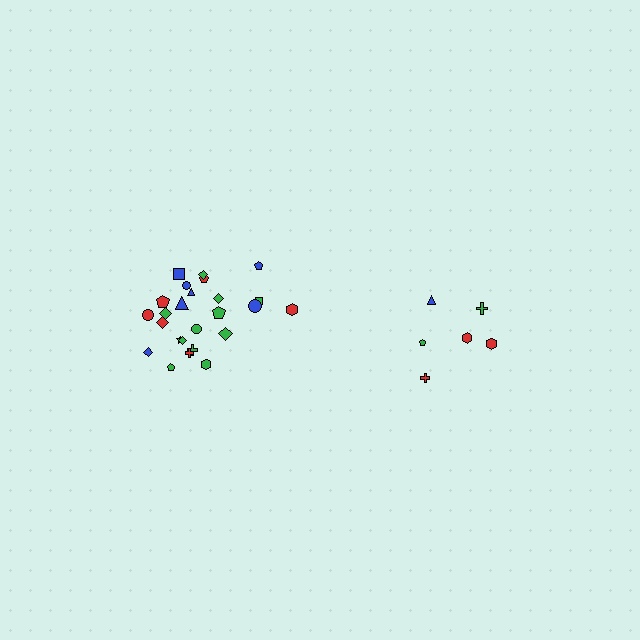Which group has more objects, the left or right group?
The left group.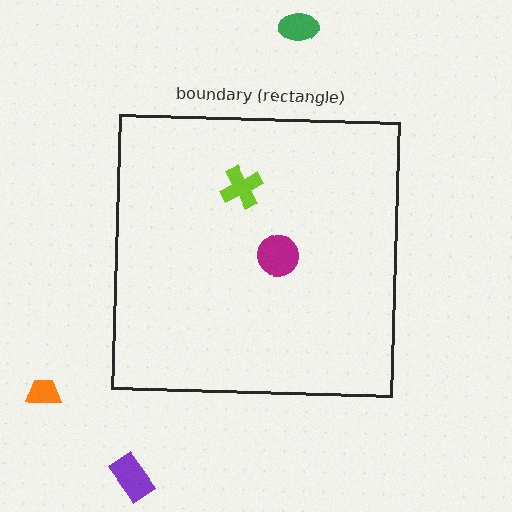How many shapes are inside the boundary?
2 inside, 3 outside.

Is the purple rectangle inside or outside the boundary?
Outside.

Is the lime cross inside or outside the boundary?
Inside.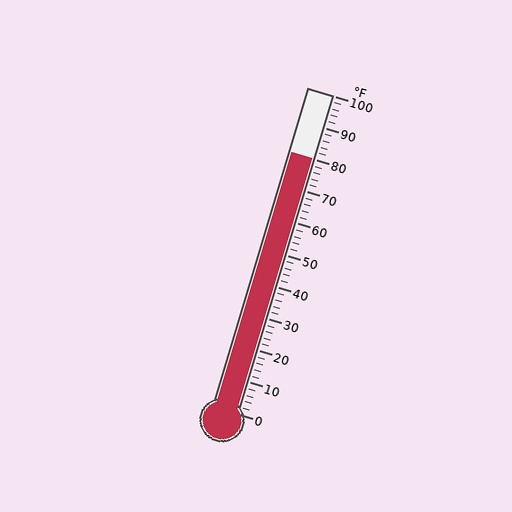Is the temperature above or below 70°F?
The temperature is above 70°F.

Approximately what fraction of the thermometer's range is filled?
The thermometer is filled to approximately 80% of its range.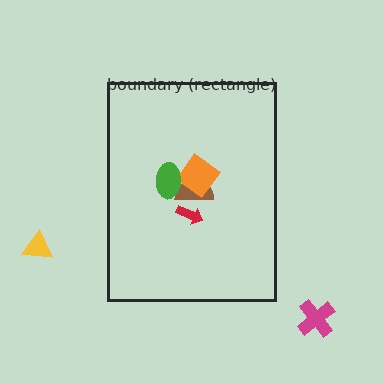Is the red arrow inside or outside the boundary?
Inside.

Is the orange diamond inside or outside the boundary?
Inside.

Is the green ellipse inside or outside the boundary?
Inside.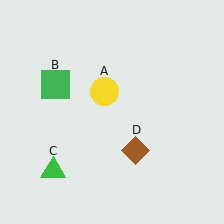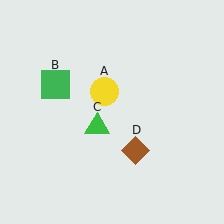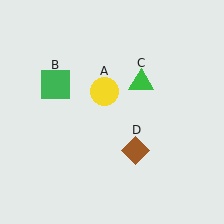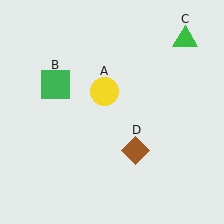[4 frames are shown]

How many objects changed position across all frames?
1 object changed position: green triangle (object C).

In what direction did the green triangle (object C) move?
The green triangle (object C) moved up and to the right.